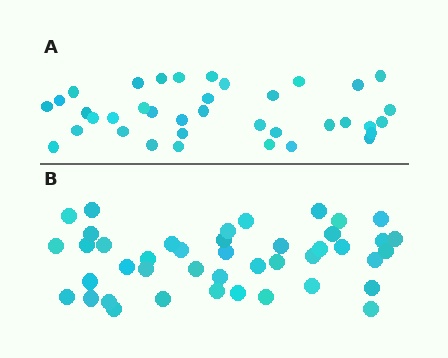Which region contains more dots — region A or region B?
Region B (the bottom region) has more dots.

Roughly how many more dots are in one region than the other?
Region B has about 6 more dots than region A.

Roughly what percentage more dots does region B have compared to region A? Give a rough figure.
About 15% more.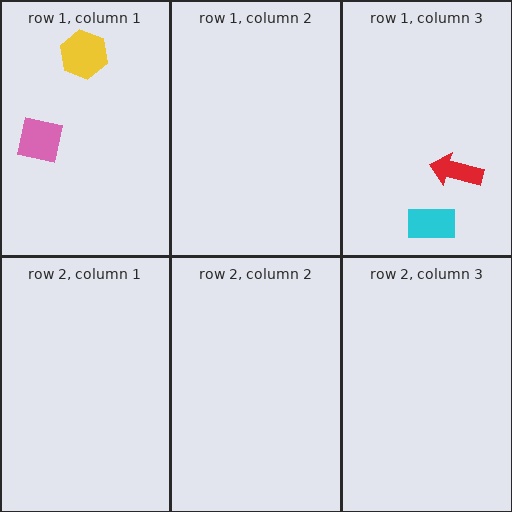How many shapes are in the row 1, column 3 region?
2.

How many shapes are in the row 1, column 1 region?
2.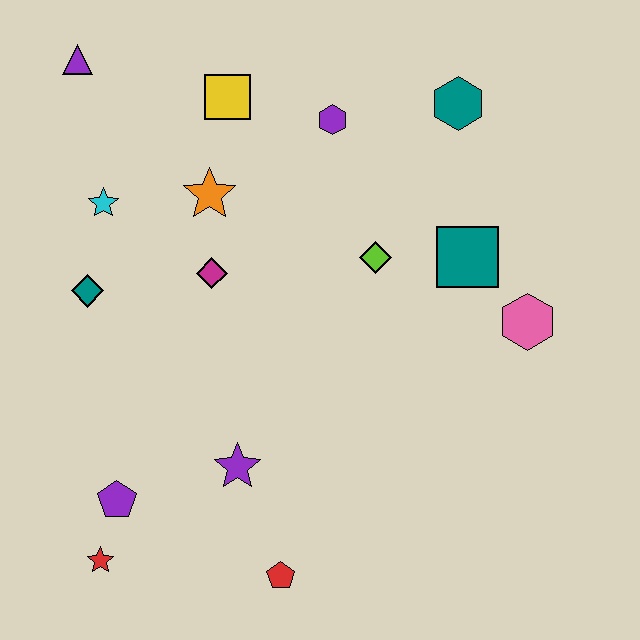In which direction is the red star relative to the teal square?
The red star is to the left of the teal square.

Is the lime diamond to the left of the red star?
No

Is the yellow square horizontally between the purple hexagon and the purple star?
No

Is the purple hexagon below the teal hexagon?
Yes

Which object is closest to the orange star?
The magenta diamond is closest to the orange star.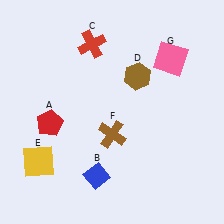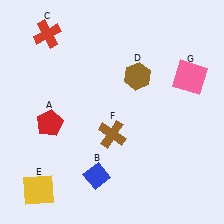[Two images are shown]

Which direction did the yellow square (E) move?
The yellow square (E) moved down.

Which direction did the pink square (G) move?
The pink square (G) moved right.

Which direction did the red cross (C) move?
The red cross (C) moved left.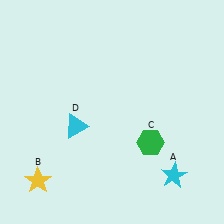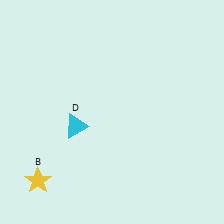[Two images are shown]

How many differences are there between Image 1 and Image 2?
There are 2 differences between the two images.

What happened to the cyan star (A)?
The cyan star (A) was removed in Image 2. It was in the bottom-right area of Image 1.